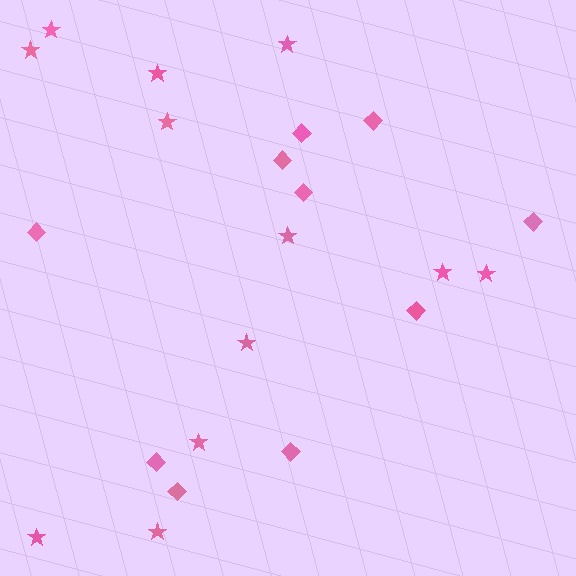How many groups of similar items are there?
There are 2 groups: one group of diamonds (10) and one group of stars (12).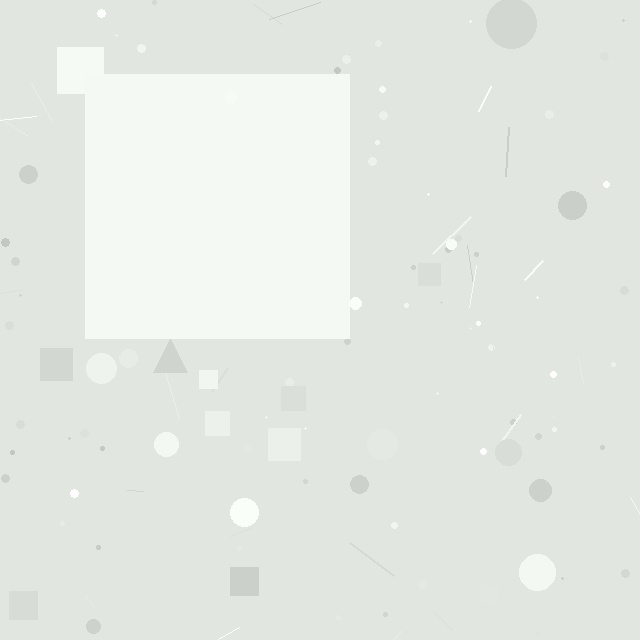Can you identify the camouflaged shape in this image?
The camouflaged shape is a square.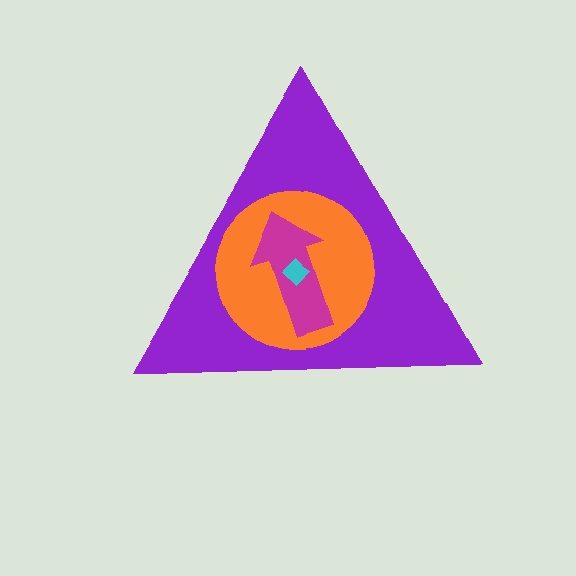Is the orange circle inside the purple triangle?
Yes.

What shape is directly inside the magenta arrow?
The cyan diamond.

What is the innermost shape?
The cyan diamond.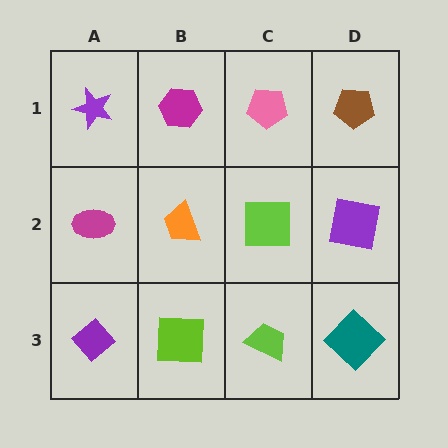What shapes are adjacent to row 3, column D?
A purple square (row 2, column D), a lime trapezoid (row 3, column C).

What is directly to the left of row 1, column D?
A pink pentagon.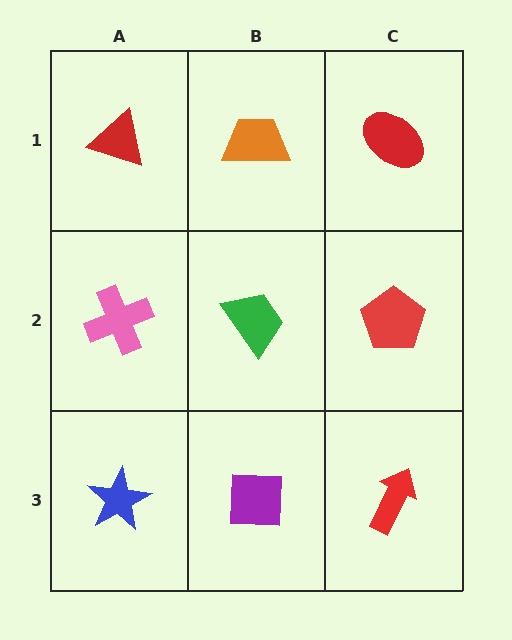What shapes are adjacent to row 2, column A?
A red triangle (row 1, column A), a blue star (row 3, column A), a green trapezoid (row 2, column B).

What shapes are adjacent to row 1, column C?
A red pentagon (row 2, column C), an orange trapezoid (row 1, column B).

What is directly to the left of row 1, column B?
A red triangle.